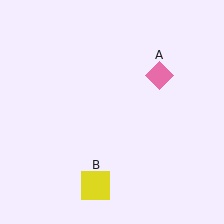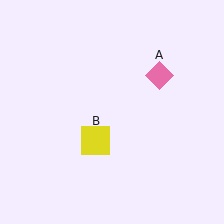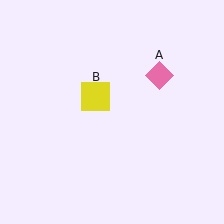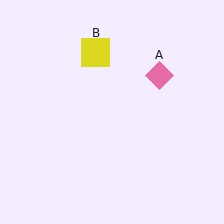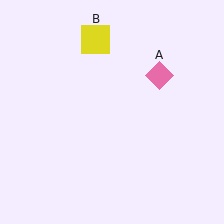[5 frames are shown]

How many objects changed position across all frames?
1 object changed position: yellow square (object B).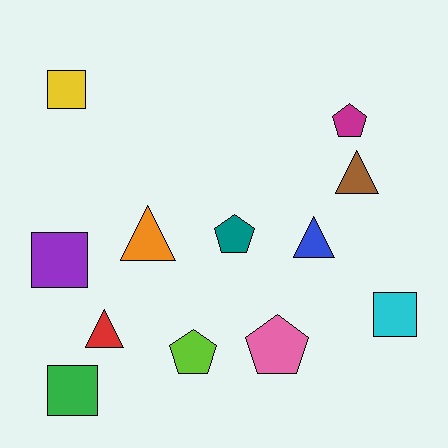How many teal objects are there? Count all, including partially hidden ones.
There is 1 teal object.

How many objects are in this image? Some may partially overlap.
There are 12 objects.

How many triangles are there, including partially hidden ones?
There are 4 triangles.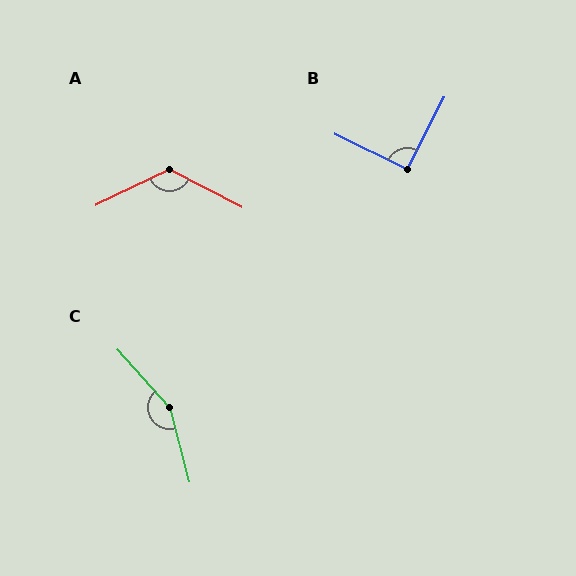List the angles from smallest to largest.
B (91°), A (127°), C (153°).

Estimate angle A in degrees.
Approximately 127 degrees.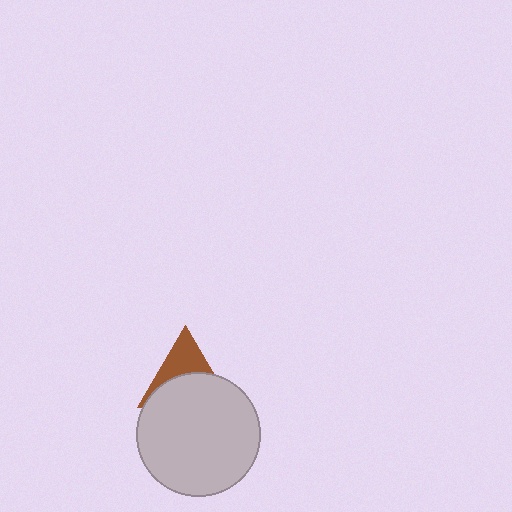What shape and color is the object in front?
The object in front is a light gray circle.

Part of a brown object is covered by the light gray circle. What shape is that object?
It is a triangle.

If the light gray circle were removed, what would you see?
You would see the complete brown triangle.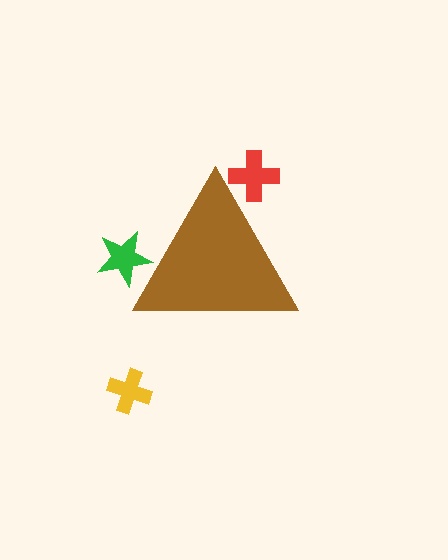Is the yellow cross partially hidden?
No, the yellow cross is fully visible.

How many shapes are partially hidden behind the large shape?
2 shapes are partially hidden.